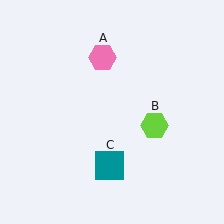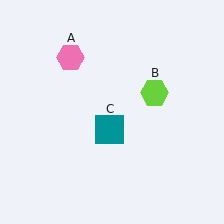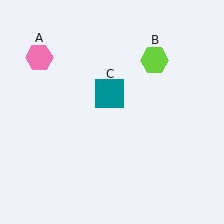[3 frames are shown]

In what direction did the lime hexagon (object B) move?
The lime hexagon (object B) moved up.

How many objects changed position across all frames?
3 objects changed position: pink hexagon (object A), lime hexagon (object B), teal square (object C).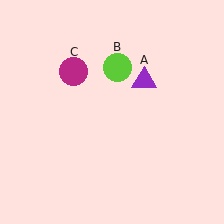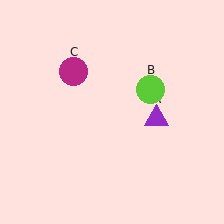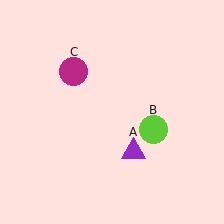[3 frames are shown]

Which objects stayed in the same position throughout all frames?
Magenta circle (object C) remained stationary.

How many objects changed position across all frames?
2 objects changed position: purple triangle (object A), lime circle (object B).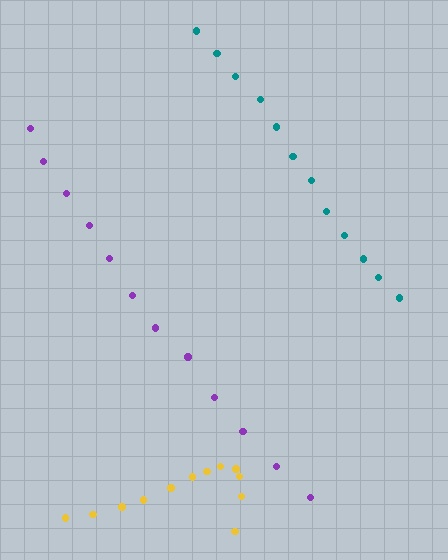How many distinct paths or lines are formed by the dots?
There are 3 distinct paths.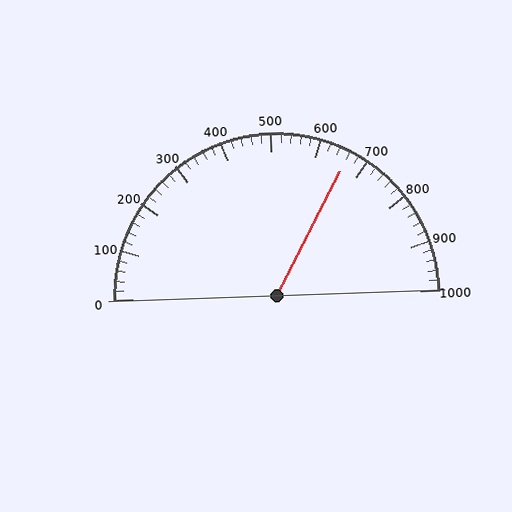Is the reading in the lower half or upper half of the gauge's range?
The reading is in the upper half of the range (0 to 1000).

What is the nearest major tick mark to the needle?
The nearest major tick mark is 700.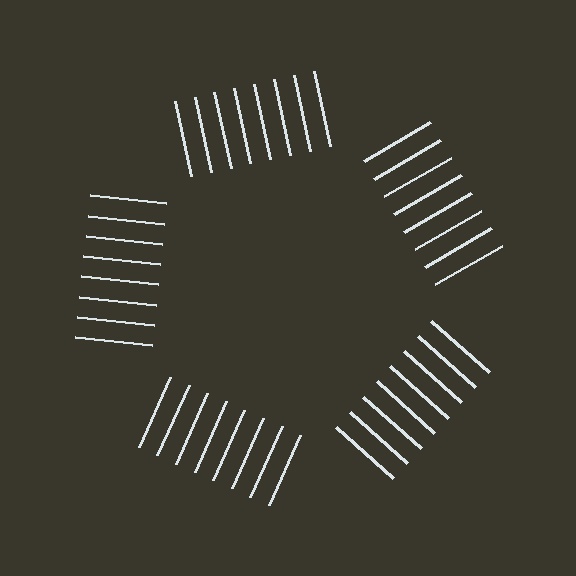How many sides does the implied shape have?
5 sides — the line-ends trace a pentagon.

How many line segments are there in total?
40 — 8 along each of the 5 edges.